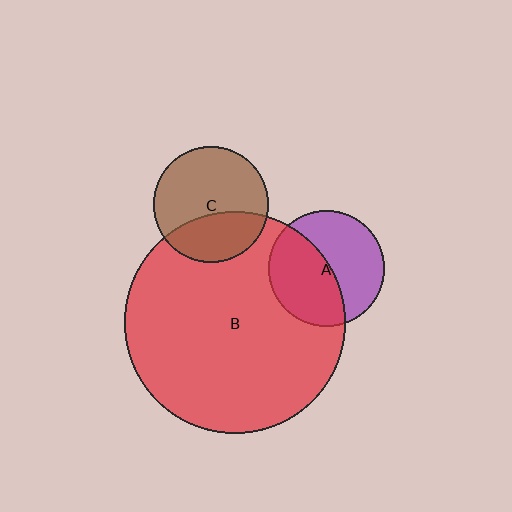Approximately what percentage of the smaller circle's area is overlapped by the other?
Approximately 35%.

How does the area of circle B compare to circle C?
Approximately 3.7 times.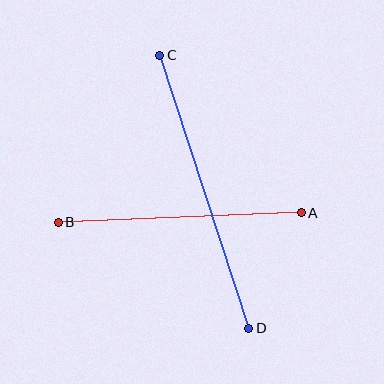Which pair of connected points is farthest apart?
Points C and D are farthest apart.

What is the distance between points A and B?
The distance is approximately 243 pixels.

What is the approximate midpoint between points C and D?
The midpoint is at approximately (204, 192) pixels.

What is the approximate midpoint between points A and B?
The midpoint is at approximately (180, 218) pixels.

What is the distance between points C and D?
The distance is approximately 287 pixels.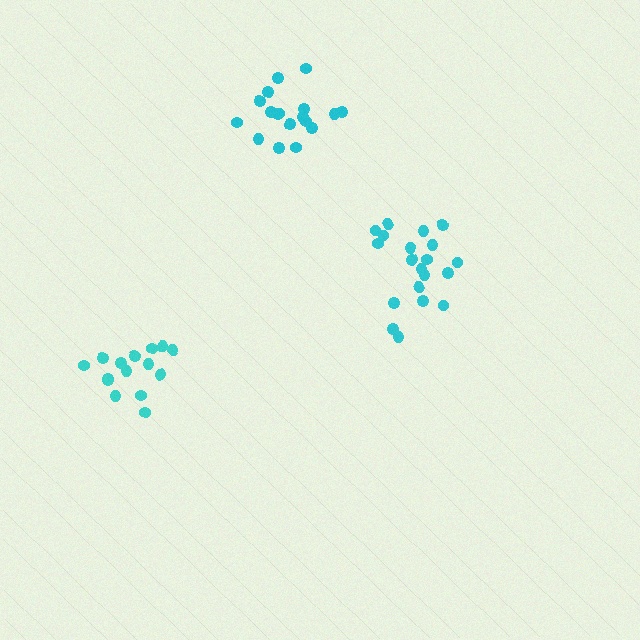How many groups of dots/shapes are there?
There are 3 groups.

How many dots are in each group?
Group 1: 20 dots, Group 2: 15 dots, Group 3: 18 dots (53 total).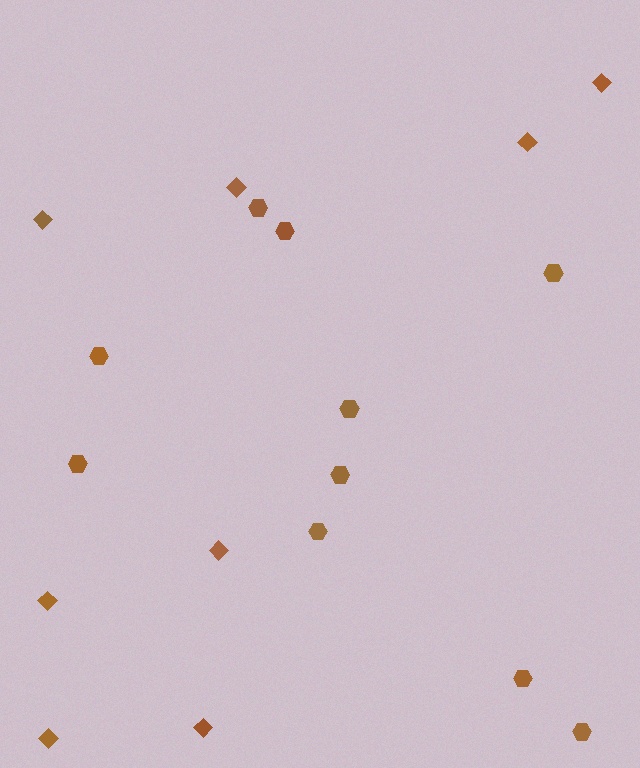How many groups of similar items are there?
There are 2 groups: one group of hexagons (10) and one group of diamonds (8).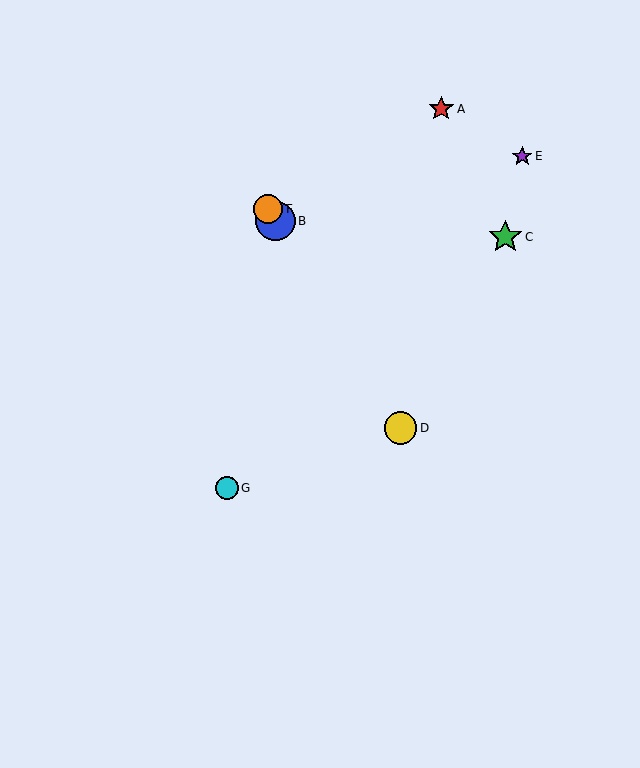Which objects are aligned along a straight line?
Objects B, D, F are aligned along a straight line.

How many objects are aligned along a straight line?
3 objects (B, D, F) are aligned along a straight line.